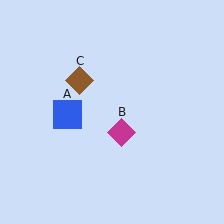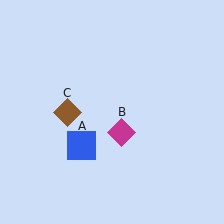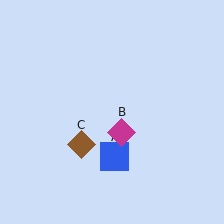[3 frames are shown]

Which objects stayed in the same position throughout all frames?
Magenta diamond (object B) remained stationary.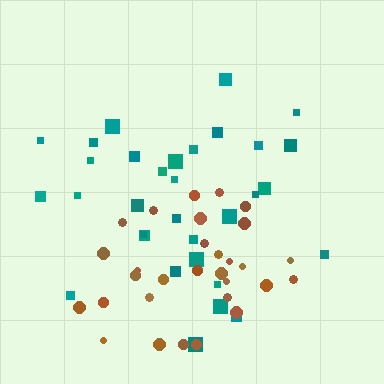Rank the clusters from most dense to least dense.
brown, teal.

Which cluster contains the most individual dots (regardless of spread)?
Teal (32).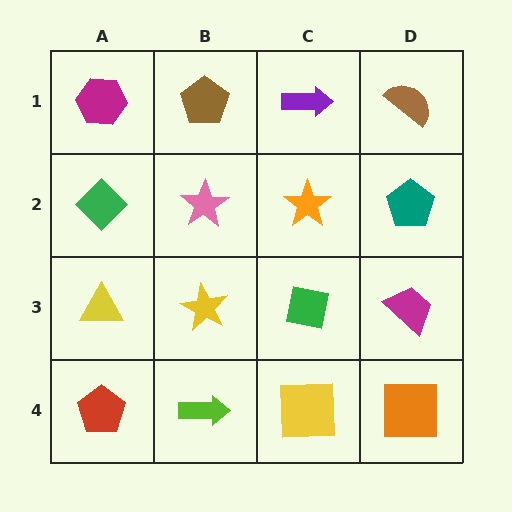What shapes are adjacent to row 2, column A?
A magenta hexagon (row 1, column A), a yellow triangle (row 3, column A), a pink star (row 2, column B).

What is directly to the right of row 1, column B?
A purple arrow.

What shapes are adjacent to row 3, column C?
An orange star (row 2, column C), a yellow square (row 4, column C), a yellow star (row 3, column B), a magenta trapezoid (row 3, column D).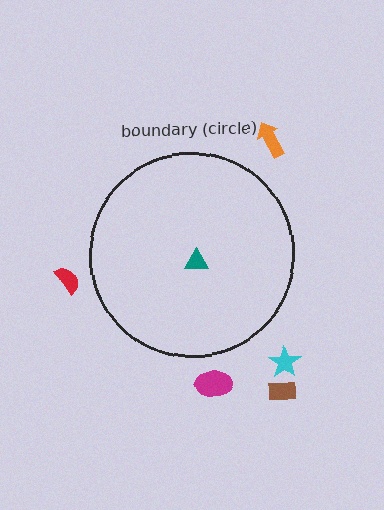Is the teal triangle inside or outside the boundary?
Inside.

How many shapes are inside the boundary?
1 inside, 5 outside.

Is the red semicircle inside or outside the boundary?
Outside.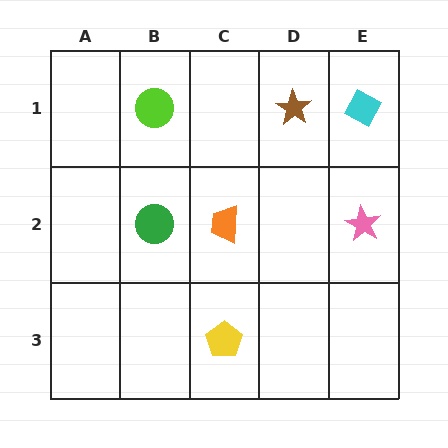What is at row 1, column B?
A lime circle.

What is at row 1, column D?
A brown star.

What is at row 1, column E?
A cyan diamond.